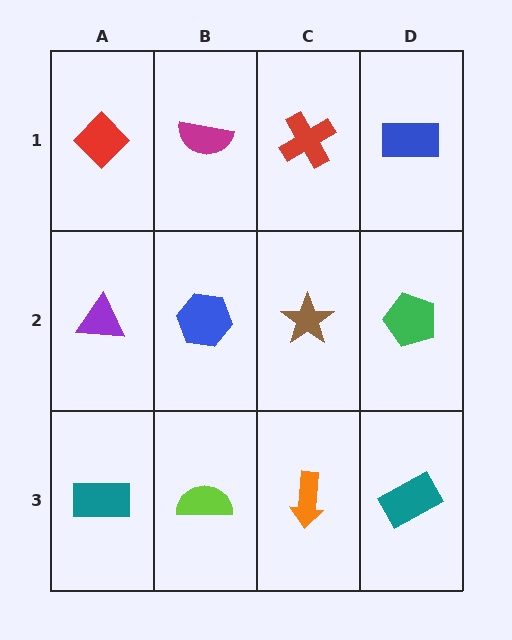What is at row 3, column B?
A lime semicircle.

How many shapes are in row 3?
4 shapes.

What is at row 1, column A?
A red diamond.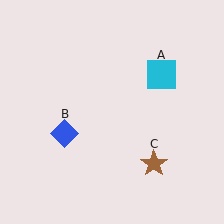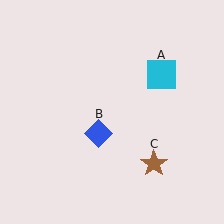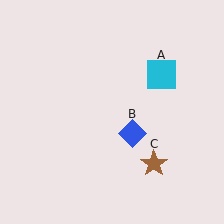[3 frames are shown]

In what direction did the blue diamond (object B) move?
The blue diamond (object B) moved right.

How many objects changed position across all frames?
1 object changed position: blue diamond (object B).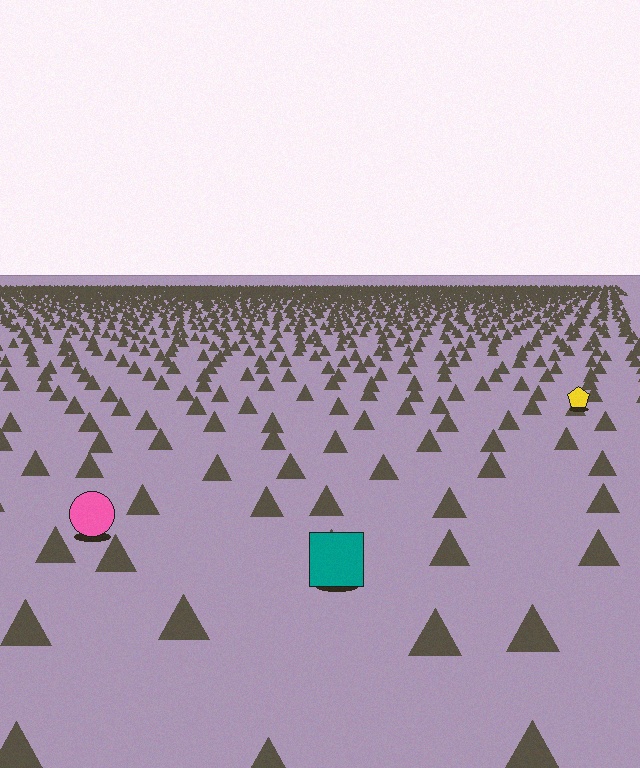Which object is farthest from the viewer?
The yellow pentagon is farthest from the viewer. It appears smaller and the ground texture around it is denser.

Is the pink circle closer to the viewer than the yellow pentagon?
Yes. The pink circle is closer — you can tell from the texture gradient: the ground texture is coarser near it.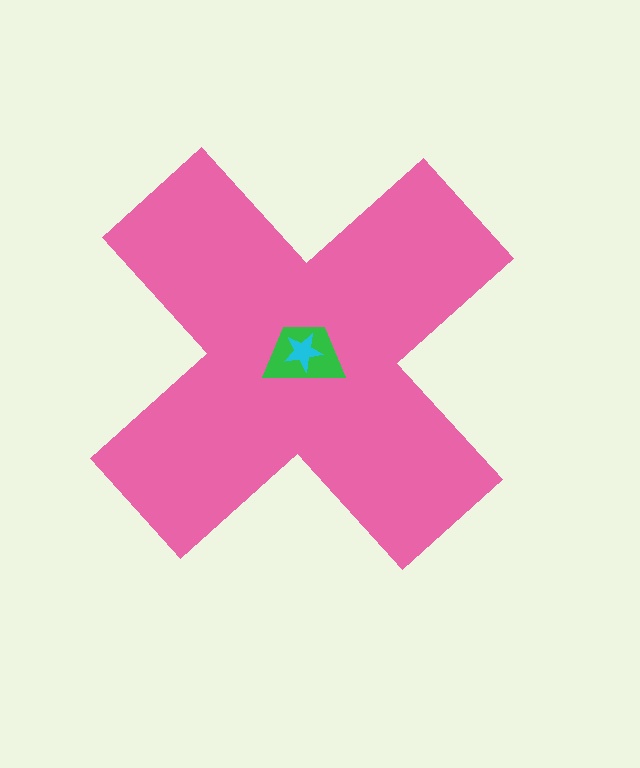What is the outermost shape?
The pink cross.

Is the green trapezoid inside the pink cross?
Yes.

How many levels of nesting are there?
3.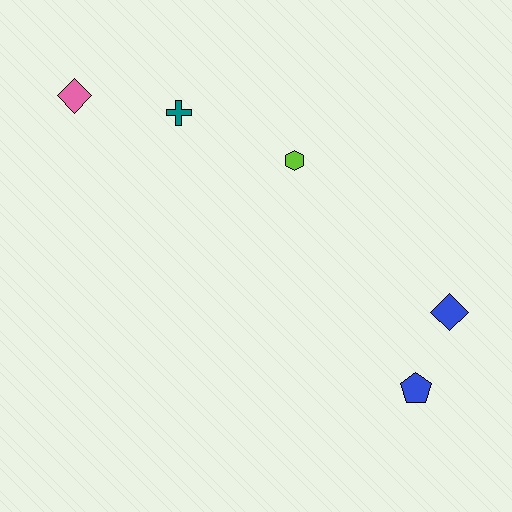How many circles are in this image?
There are no circles.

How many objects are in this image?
There are 5 objects.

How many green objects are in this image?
There are no green objects.